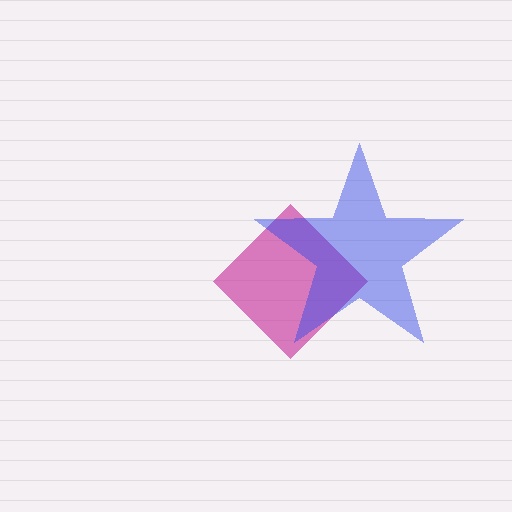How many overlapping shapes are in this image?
There are 2 overlapping shapes in the image.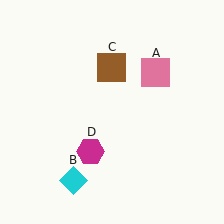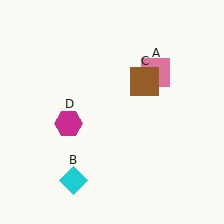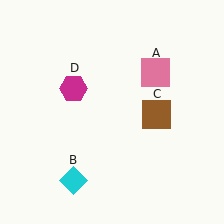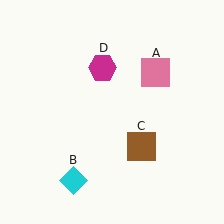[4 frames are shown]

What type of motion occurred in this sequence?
The brown square (object C), magenta hexagon (object D) rotated clockwise around the center of the scene.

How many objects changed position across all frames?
2 objects changed position: brown square (object C), magenta hexagon (object D).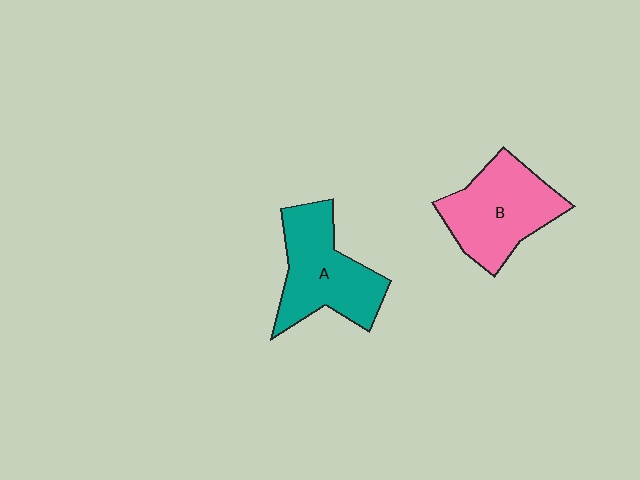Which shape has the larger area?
Shape A (teal).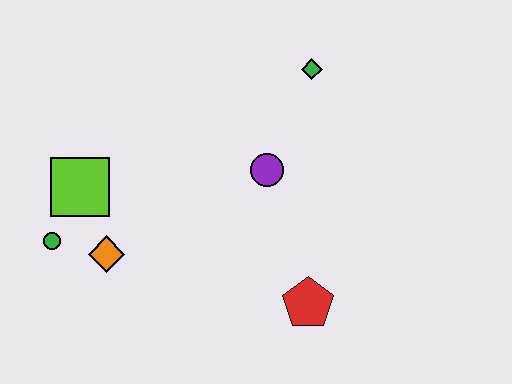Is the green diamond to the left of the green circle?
No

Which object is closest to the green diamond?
The purple circle is closest to the green diamond.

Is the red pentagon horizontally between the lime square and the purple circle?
No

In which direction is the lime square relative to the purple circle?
The lime square is to the left of the purple circle.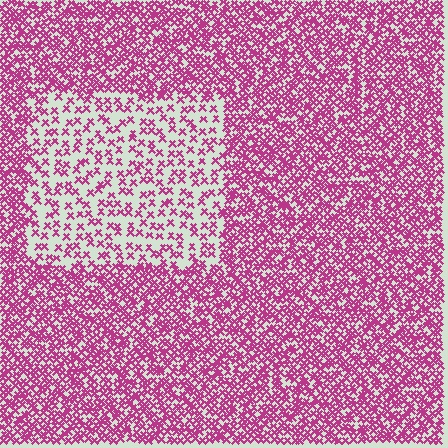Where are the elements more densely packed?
The elements are more densely packed outside the rectangle boundary.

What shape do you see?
I see a rectangle.